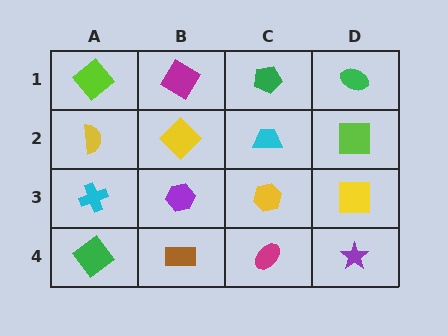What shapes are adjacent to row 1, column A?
A yellow semicircle (row 2, column A), a magenta diamond (row 1, column B).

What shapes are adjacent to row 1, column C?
A cyan trapezoid (row 2, column C), a magenta diamond (row 1, column B), a green ellipse (row 1, column D).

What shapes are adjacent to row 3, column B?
A yellow diamond (row 2, column B), a brown rectangle (row 4, column B), a cyan cross (row 3, column A), a yellow hexagon (row 3, column C).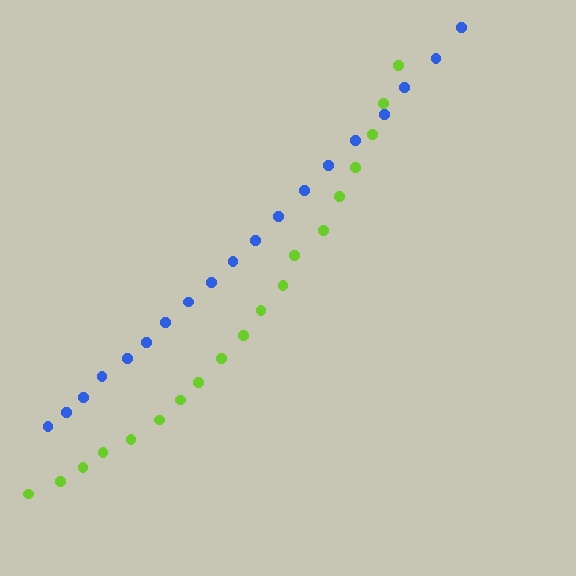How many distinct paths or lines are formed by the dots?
There are 2 distinct paths.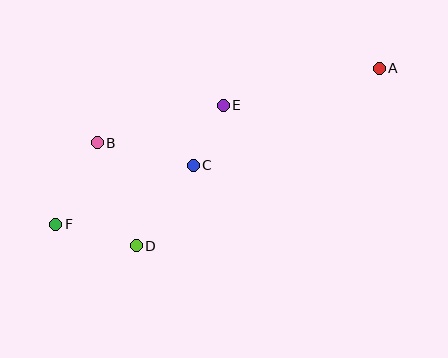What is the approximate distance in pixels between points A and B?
The distance between A and B is approximately 292 pixels.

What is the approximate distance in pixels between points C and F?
The distance between C and F is approximately 149 pixels.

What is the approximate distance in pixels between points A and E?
The distance between A and E is approximately 160 pixels.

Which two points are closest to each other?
Points C and E are closest to each other.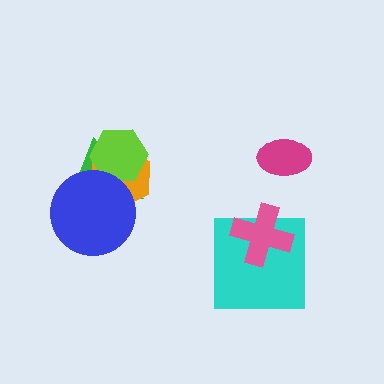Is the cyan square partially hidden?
Yes, it is partially covered by another shape.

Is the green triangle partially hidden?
Yes, it is partially covered by another shape.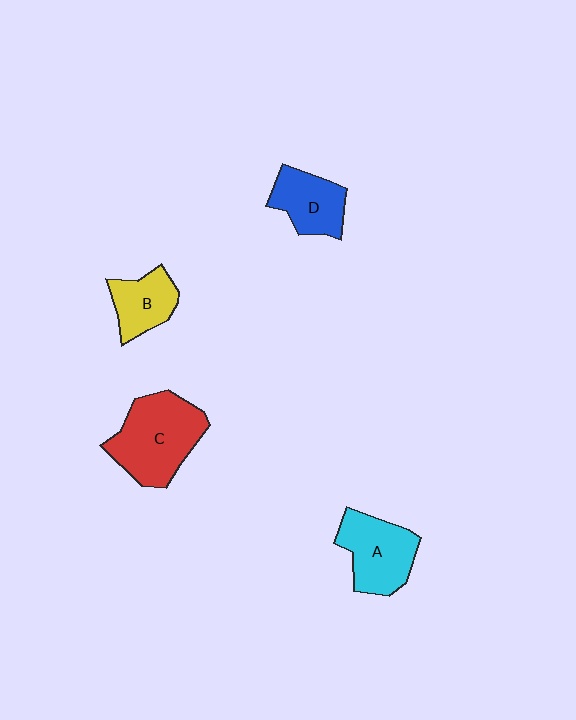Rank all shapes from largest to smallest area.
From largest to smallest: C (red), A (cyan), D (blue), B (yellow).